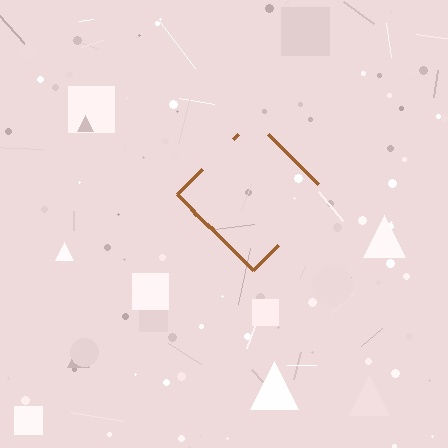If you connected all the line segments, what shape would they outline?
They would outline a diamond.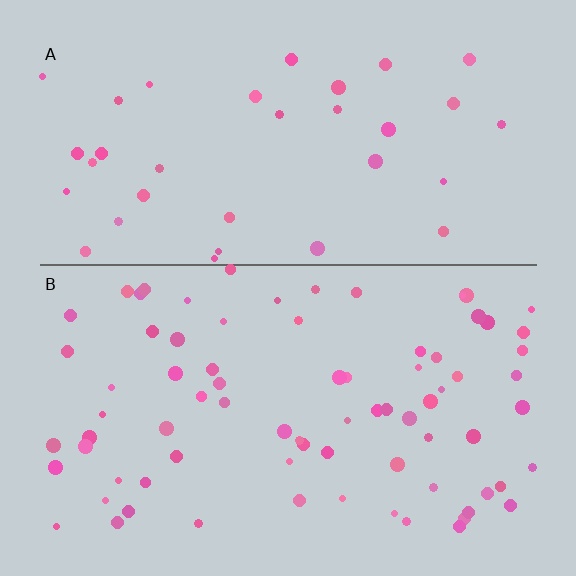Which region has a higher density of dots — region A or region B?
B (the bottom).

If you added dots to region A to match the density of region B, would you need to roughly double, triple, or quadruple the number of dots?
Approximately double.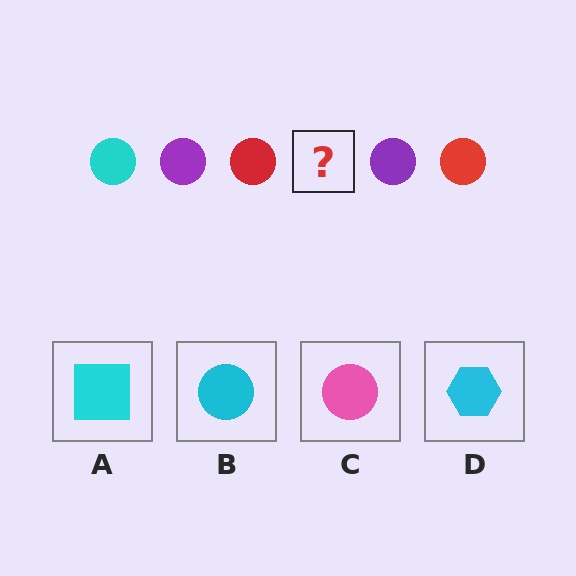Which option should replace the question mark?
Option B.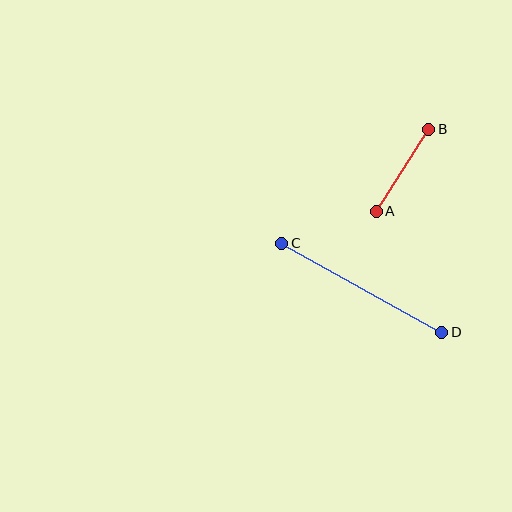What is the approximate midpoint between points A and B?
The midpoint is at approximately (403, 170) pixels.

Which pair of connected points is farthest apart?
Points C and D are farthest apart.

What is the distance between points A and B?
The distance is approximately 98 pixels.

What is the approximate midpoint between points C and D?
The midpoint is at approximately (362, 288) pixels.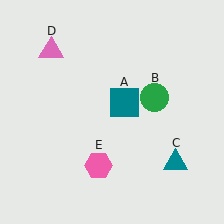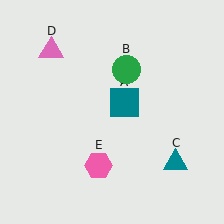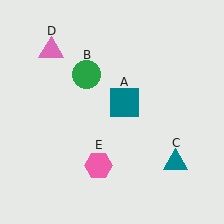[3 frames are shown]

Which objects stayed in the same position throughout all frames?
Teal square (object A) and teal triangle (object C) and pink triangle (object D) and pink hexagon (object E) remained stationary.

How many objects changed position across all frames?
1 object changed position: green circle (object B).